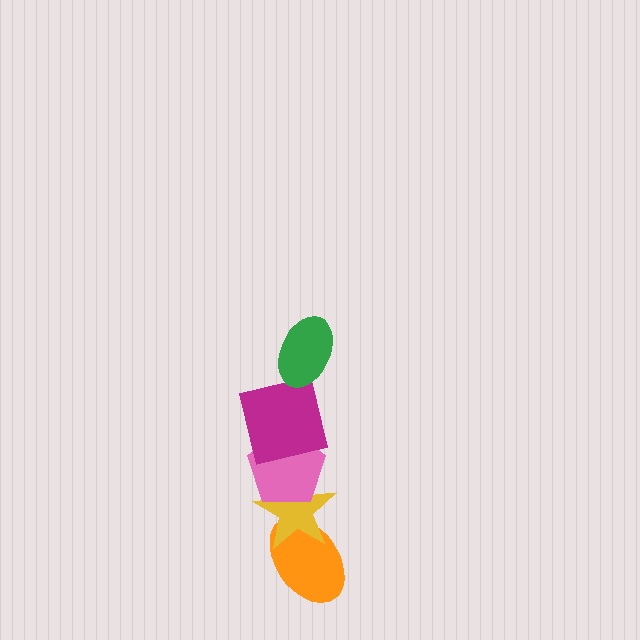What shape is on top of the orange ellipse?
The yellow star is on top of the orange ellipse.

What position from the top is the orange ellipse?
The orange ellipse is 5th from the top.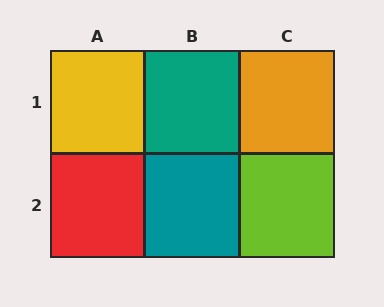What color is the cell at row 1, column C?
Orange.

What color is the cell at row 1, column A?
Yellow.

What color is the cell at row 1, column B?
Teal.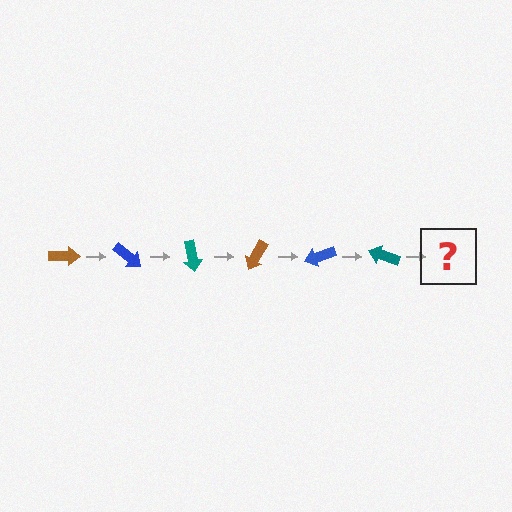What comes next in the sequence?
The next element should be a brown arrow, rotated 240 degrees from the start.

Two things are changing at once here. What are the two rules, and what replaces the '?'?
The two rules are that it rotates 40 degrees each step and the color cycles through brown, blue, and teal. The '?' should be a brown arrow, rotated 240 degrees from the start.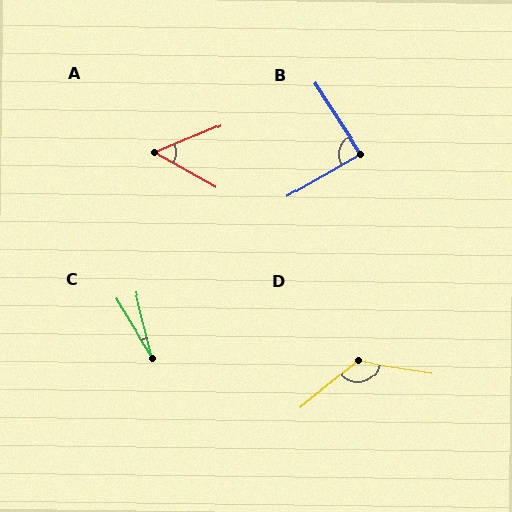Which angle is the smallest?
C, at approximately 17 degrees.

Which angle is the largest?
D, at approximately 132 degrees.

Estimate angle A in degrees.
Approximately 53 degrees.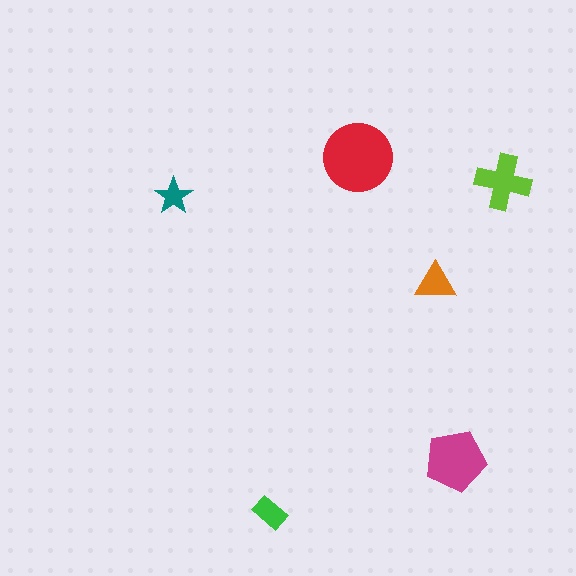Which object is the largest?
The red circle.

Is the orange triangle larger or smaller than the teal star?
Larger.